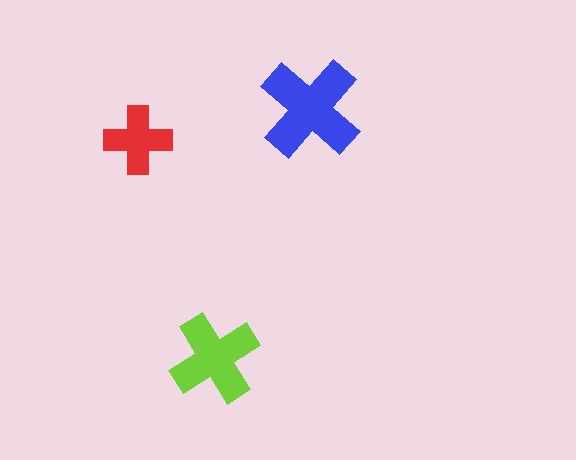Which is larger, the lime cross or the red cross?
The lime one.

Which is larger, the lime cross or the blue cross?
The blue one.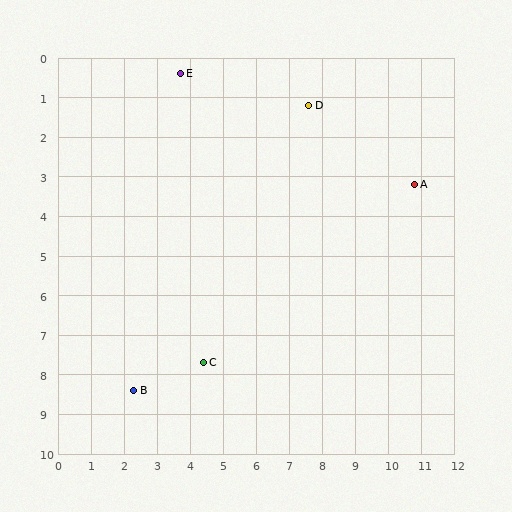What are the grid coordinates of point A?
Point A is at approximately (10.8, 3.2).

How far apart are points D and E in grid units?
Points D and E are about 4.0 grid units apart.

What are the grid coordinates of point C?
Point C is at approximately (4.4, 7.7).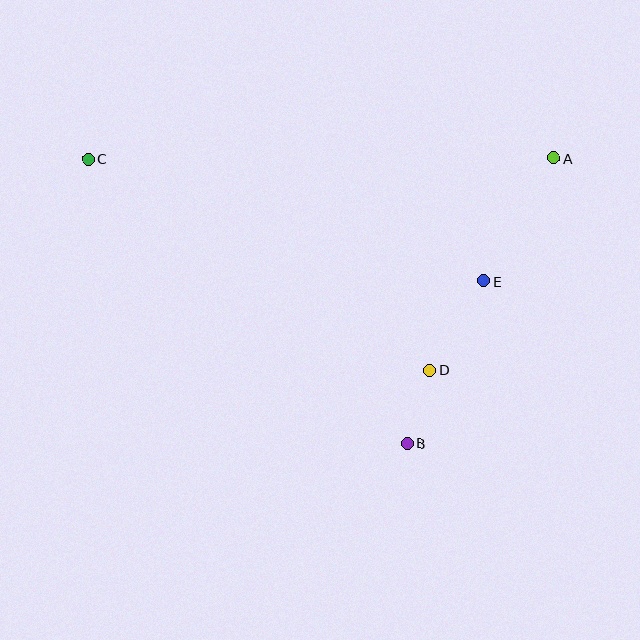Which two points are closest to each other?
Points B and D are closest to each other.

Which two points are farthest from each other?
Points A and C are farthest from each other.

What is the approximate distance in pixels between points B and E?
The distance between B and E is approximately 179 pixels.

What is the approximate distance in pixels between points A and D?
The distance between A and D is approximately 245 pixels.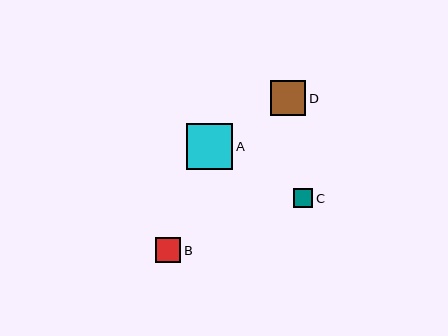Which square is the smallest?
Square C is the smallest with a size of approximately 19 pixels.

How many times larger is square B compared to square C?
Square B is approximately 1.3 times the size of square C.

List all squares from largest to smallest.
From largest to smallest: A, D, B, C.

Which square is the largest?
Square A is the largest with a size of approximately 46 pixels.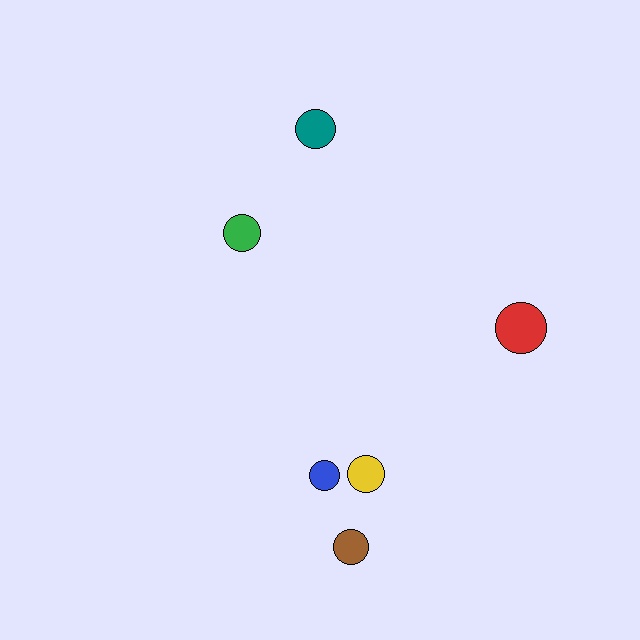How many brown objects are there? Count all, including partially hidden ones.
There is 1 brown object.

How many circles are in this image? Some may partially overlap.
There are 6 circles.